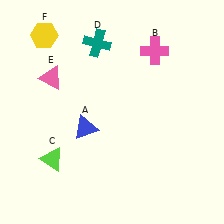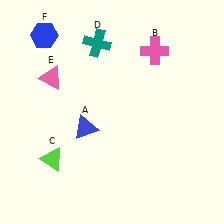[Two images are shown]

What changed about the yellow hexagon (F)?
In Image 1, F is yellow. In Image 2, it changed to blue.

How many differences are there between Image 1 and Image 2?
There is 1 difference between the two images.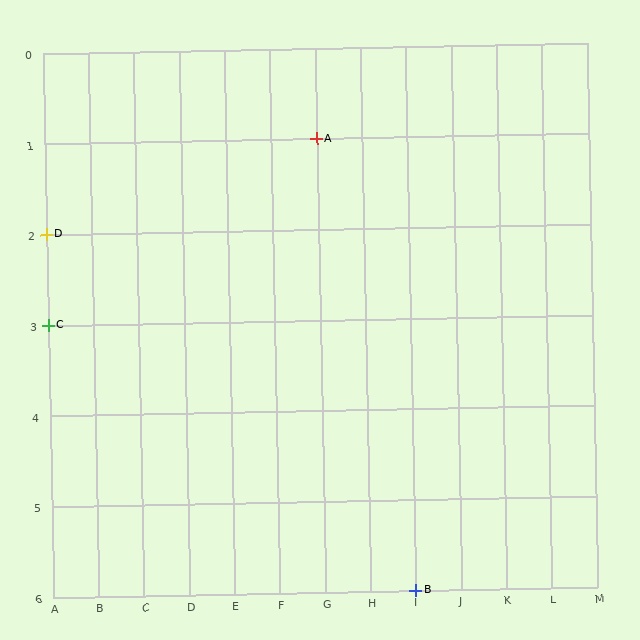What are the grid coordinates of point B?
Point B is at grid coordinates (I, 6).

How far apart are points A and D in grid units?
Points A and D are 6 columns and 1 row apart (about 6.1 grid units diagonally).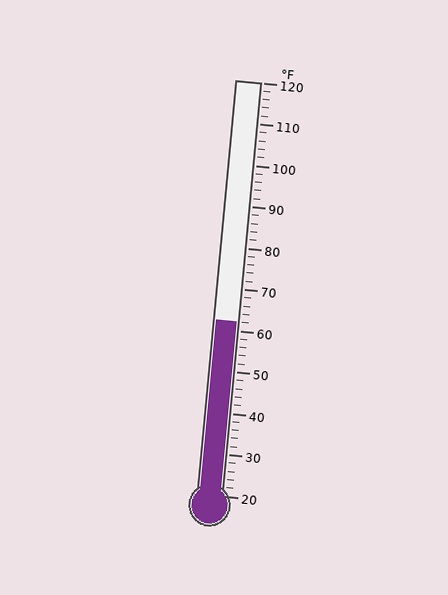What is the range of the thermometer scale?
The thermometer scale ranges from 20°F to 120°F.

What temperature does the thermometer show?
The thermometer shows approximately 62°F.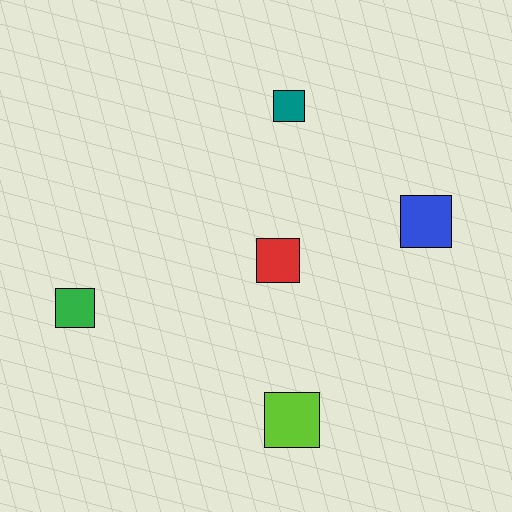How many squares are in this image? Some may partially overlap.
There are 5 squares.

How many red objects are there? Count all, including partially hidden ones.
There is 1 red object.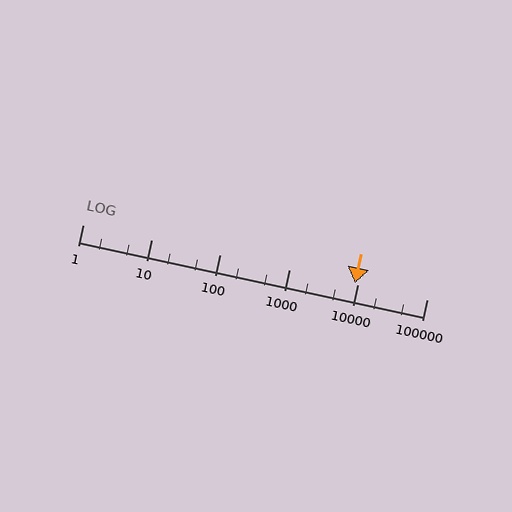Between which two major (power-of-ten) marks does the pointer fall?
The pointer is between 1000 and 10000.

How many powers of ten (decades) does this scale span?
The scale spans 5 decades, from 1 to 100000.